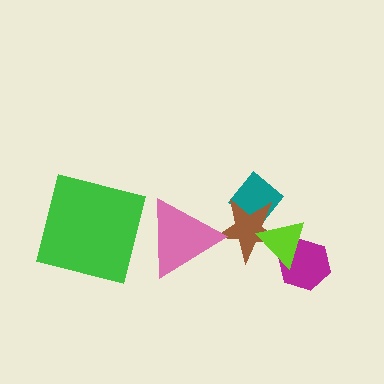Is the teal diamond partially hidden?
Yes, it is partially covered by another shape.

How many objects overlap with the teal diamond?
2 objects overlap with the teal diamond.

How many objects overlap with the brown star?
3 objects overlap with the brown star.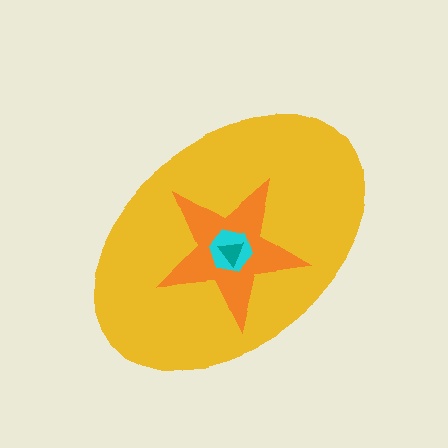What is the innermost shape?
The teal triangle.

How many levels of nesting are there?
4.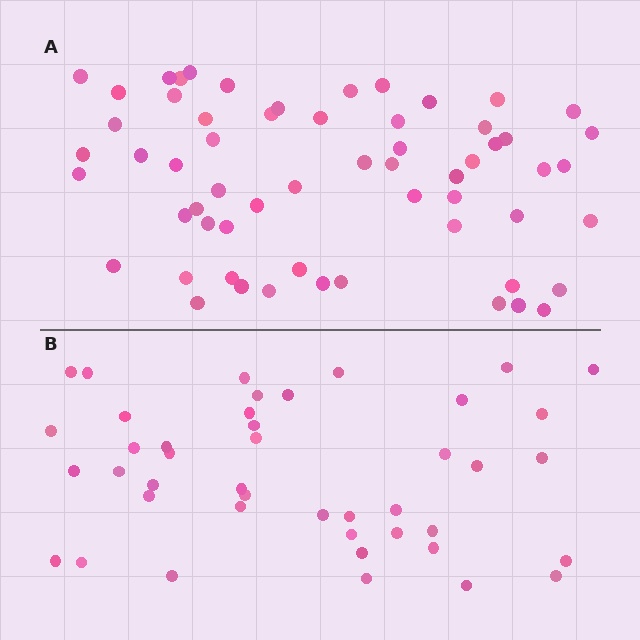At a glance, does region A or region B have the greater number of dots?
Region A (the top region) has more dots.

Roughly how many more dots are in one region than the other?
Region A has approximately 15 more dots than region B.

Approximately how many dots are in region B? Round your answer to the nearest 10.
About 40 dots. (The exact count is 43, which rounds to 40.)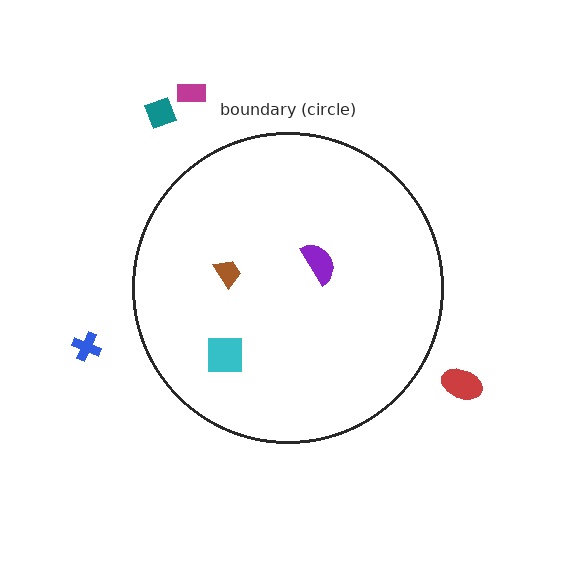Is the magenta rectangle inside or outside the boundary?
Outside.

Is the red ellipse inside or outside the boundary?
Outside.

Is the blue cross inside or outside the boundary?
Outside.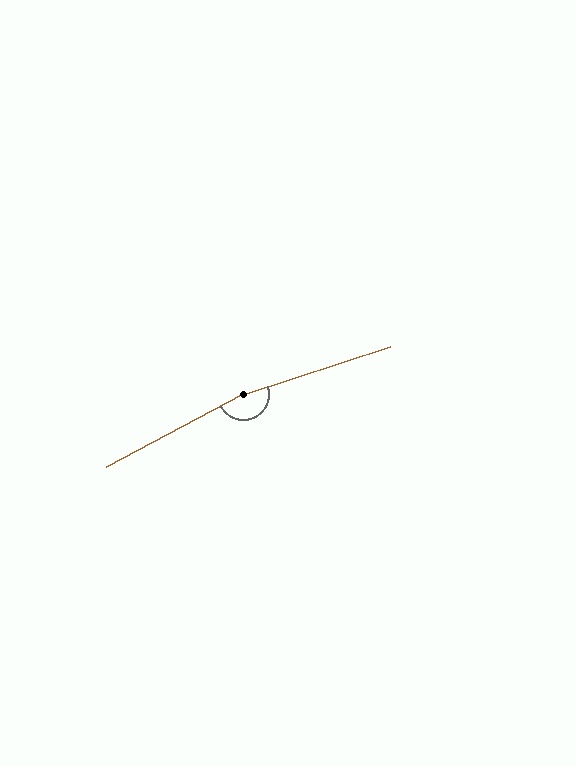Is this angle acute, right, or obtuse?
It is obtuse.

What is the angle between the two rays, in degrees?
Approximately 170 degrees.